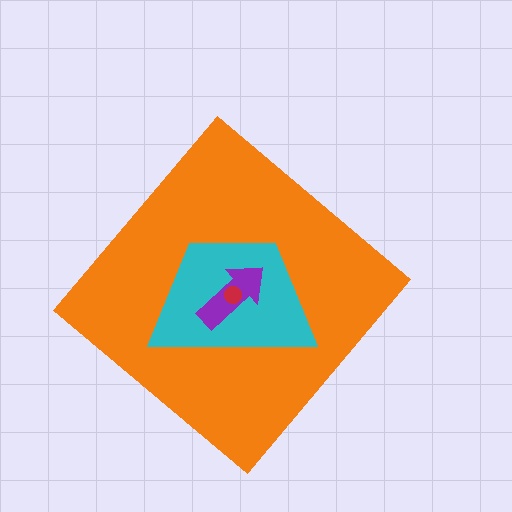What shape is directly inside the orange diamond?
The cyan trapezoid.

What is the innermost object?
The red circle.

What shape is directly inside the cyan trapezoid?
The purple arrow.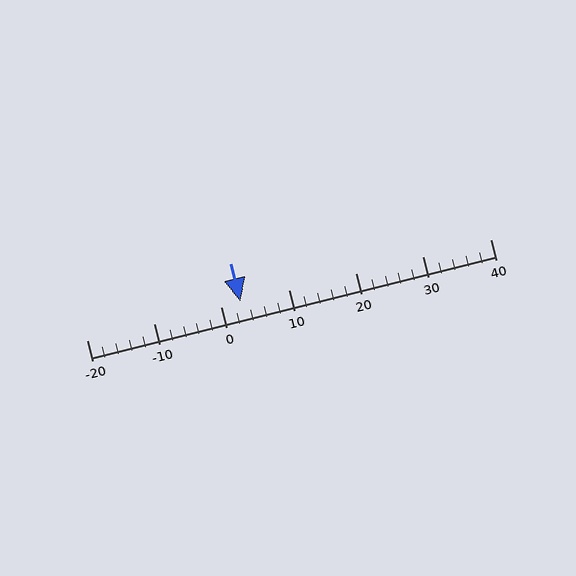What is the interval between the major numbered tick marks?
The major tick marks are spaced 10 units apart.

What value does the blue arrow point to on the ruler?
The blue arrow points to approximately 3.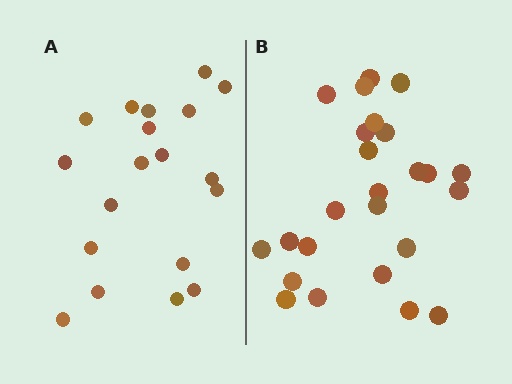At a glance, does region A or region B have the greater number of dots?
Region B (the right region) has more dots.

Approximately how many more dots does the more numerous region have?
Region B has about 6 more dots than region A.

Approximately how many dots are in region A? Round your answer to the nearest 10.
About 20 dots. (The exact count is 19, which rounds to 20.)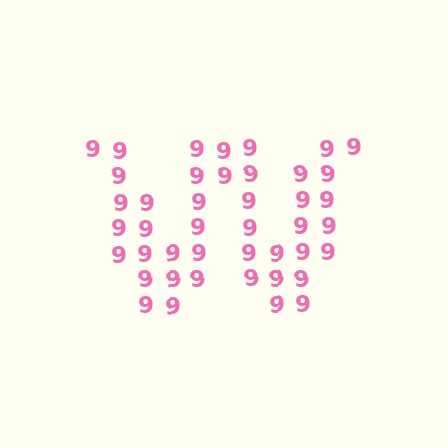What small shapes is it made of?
It is made of small digit 9's.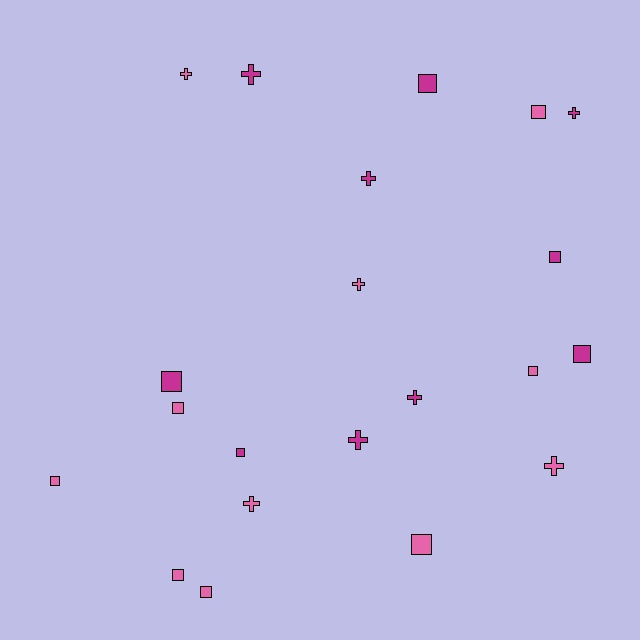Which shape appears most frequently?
Square, with 12 objects.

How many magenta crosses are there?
There are 5 magenta crosses.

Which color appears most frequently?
Pink, with 11 objects.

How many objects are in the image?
There are 21 objects.